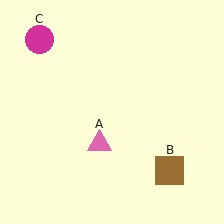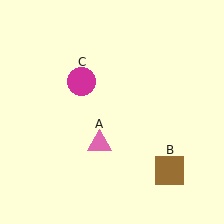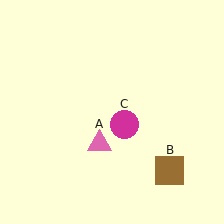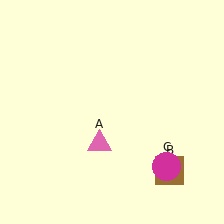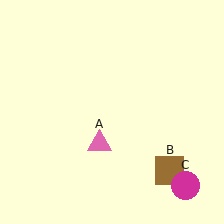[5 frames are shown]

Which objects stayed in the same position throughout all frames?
Pink triangle (object A) and brown square (object B) remained stationary.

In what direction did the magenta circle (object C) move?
The magenta circle (object C) moved down and to the right.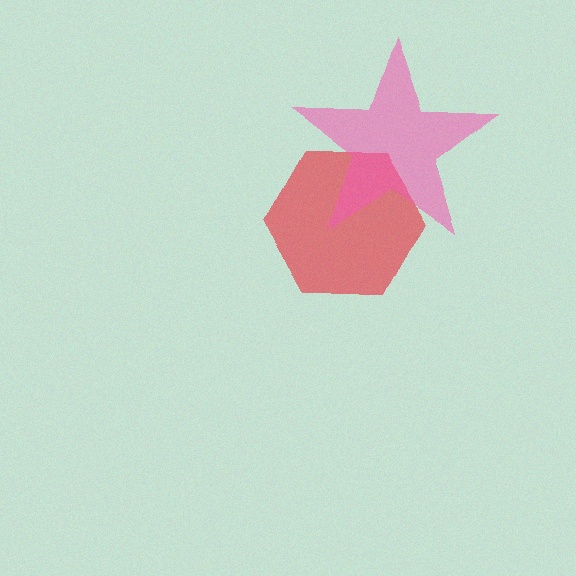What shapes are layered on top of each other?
The layered shapes are: a red hexagon, a pink star.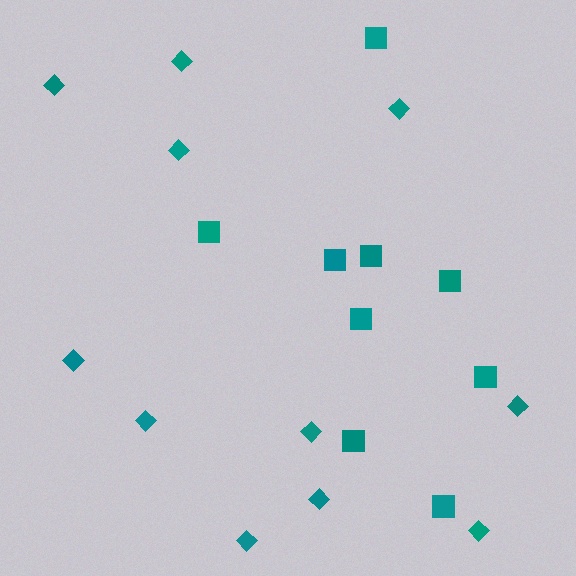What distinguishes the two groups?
There are 2 groups: one group of diamonds (11) and one group of squares (9).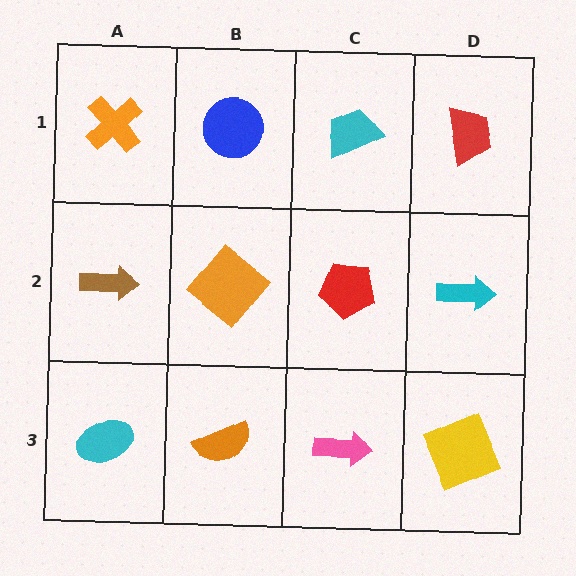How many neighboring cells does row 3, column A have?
2.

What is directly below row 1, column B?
An orange diamond.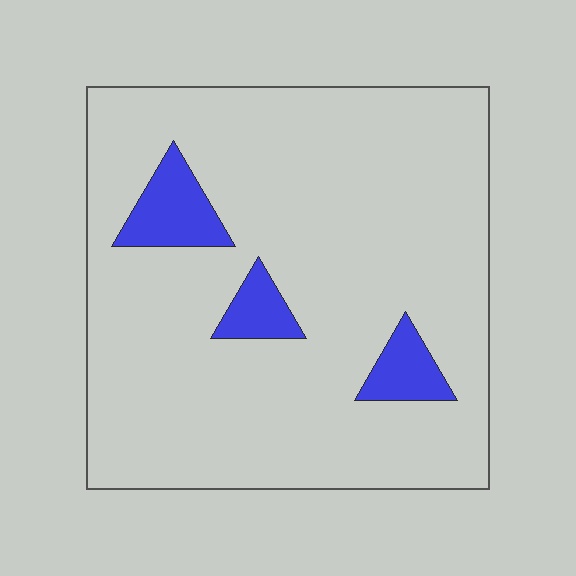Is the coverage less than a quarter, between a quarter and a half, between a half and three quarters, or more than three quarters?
Less than a quarter.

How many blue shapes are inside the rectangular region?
3.